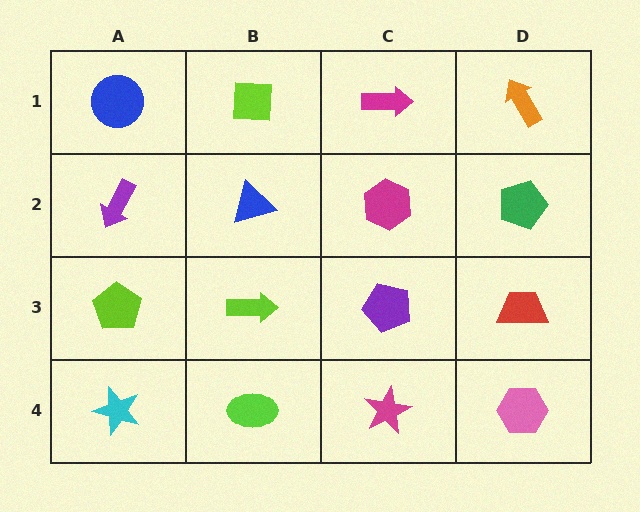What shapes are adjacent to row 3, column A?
A purple arrow (row 2, column A), a cyan star (row 4, column A), a lime arrow (row 3, column B).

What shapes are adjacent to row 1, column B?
A blue triangle (row 2, column B), a blue circle (row 1, column A), a magenta arrow (row 1, column C).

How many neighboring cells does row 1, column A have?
2.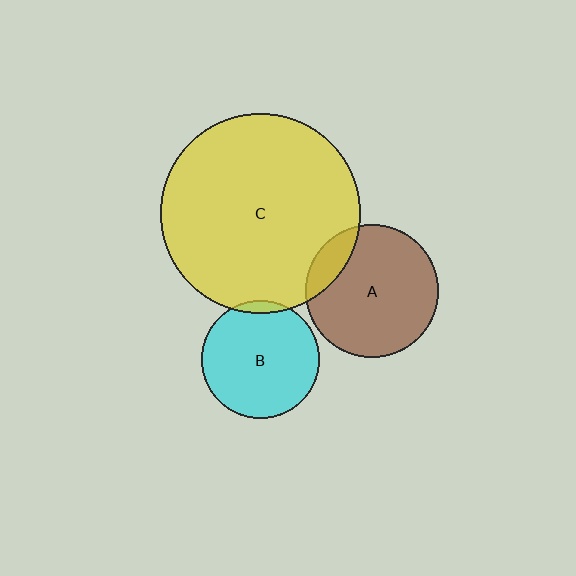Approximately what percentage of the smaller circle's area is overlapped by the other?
Approximately 15%.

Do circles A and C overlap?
Yes.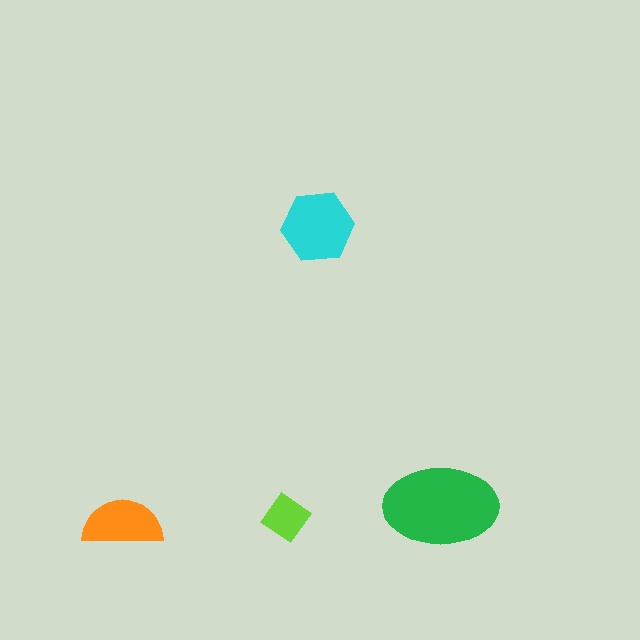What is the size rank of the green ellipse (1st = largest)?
1st.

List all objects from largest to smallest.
The green ellipse, the cyan hexagon, the orange semicircle, the lime diamond.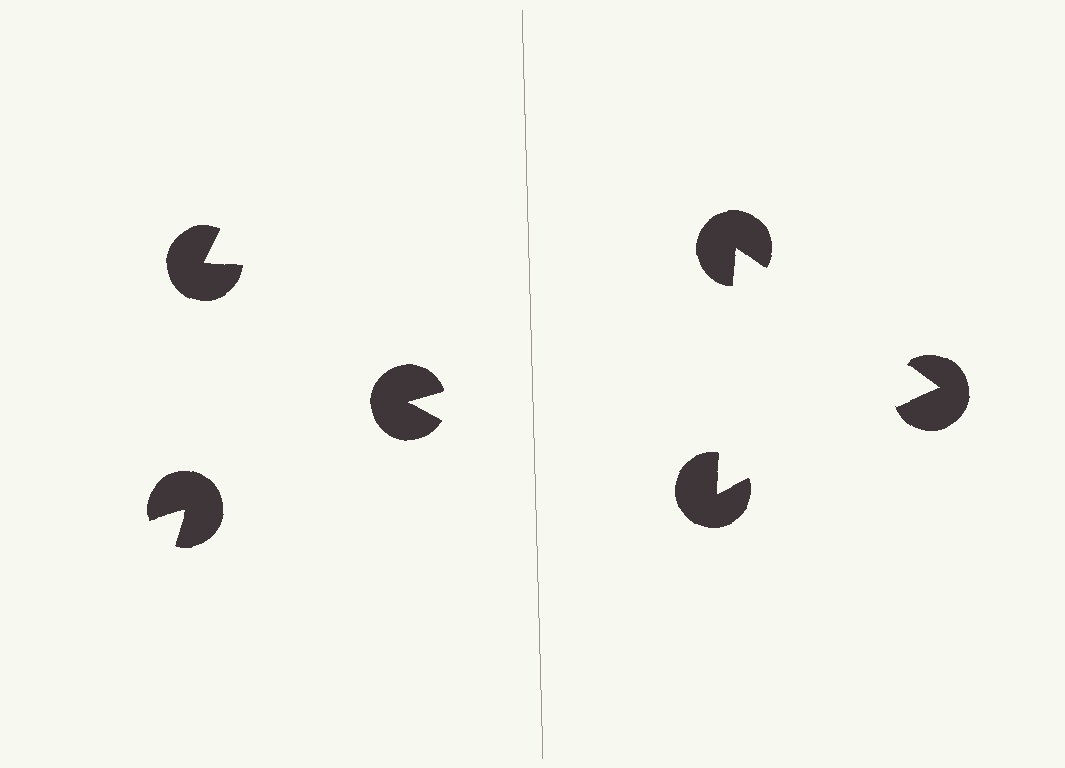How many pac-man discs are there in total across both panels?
6 — 3 on each side.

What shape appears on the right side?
An illusory triangle.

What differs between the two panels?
The pac-man discs are positioned identically on both sides; only the wedge orientations differ. On the right they align to a triangle; on the left they are misaligned.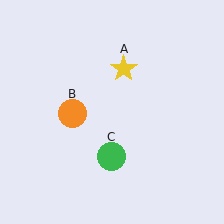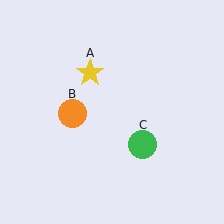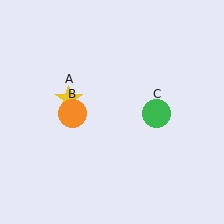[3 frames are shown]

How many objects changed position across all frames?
2 objects changed position: yellow star (object A), green circle (object C).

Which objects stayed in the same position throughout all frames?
Orange circle (object B) remained stationary.